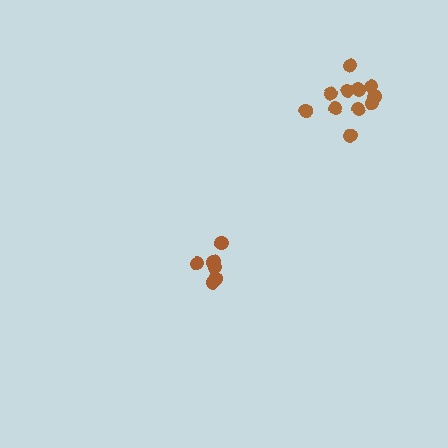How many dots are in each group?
Group 1: 6 dots, Group 2: 11 dots (17 total).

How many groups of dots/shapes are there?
There are 2 groups.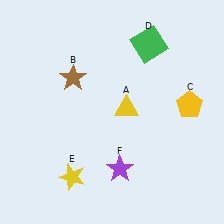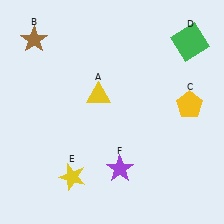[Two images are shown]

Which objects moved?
The objects that moved are: the yellow triangle (A), the brown star (B), the green square (D).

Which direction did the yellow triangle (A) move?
The yellow triangle (A) moved left.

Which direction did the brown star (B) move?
The brown star (B) moved left.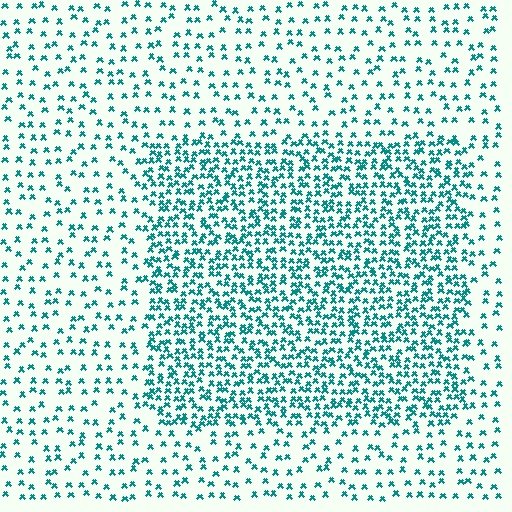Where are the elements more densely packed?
The elements are more densely packed inside the rectangle boundary.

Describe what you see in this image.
The image contains small teal elements arranged at two different densities. A rectangle-shaped region is visible where the elements are more densely packed than the surrounding area.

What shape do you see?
I see a rectangle.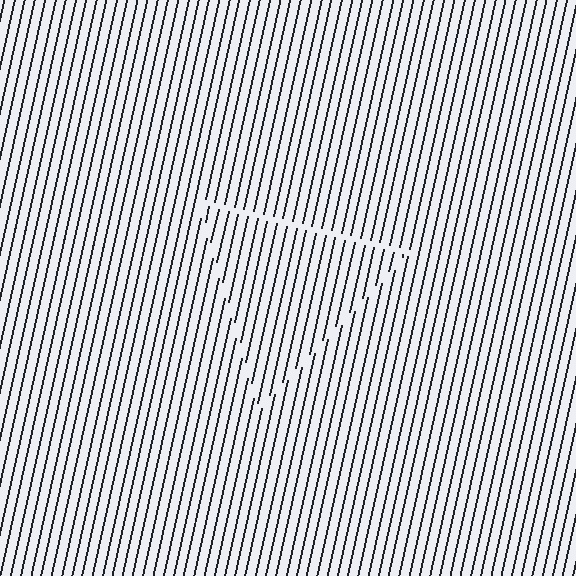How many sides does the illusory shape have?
3 sides — the line-ends trace a triangle.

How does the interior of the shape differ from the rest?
The interior of the shape contains the same grating, shifted by half a period — the contour is defined by the phase discontinuity where line-ends from the inner and outer gratings abut.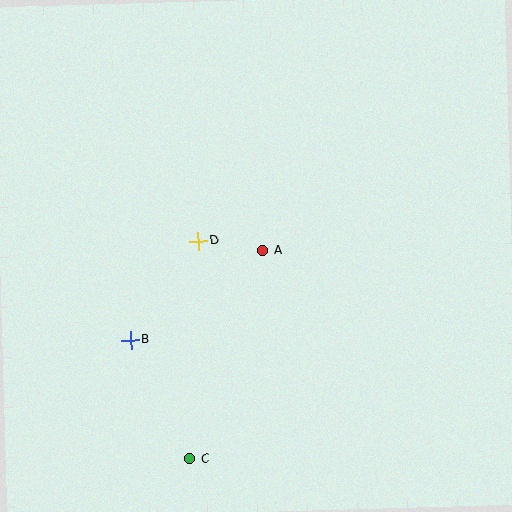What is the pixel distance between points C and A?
The distance between C and A is 220 pixels.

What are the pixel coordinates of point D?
Point D is at (198, 241).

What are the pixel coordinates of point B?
Point B is at (131, 340).